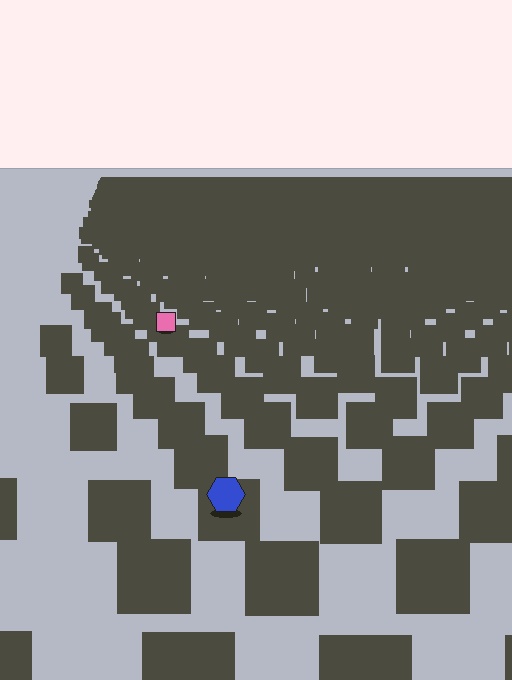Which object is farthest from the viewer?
The pink square is farthest from the viewer. It appears smaller and the ground texture around it is denser.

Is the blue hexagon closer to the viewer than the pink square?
Yes. The blue hexagon is closer — you can tell from the texture gradient: the ground texture is coarser near it.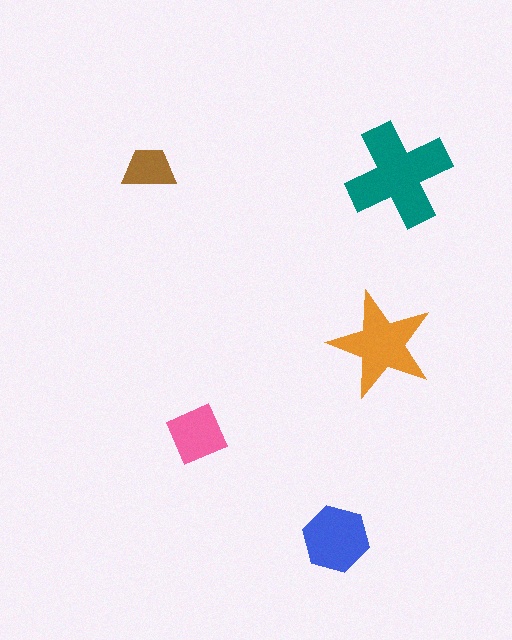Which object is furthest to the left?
The brown trapezoid is leftmost.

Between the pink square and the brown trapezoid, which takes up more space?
The pink square.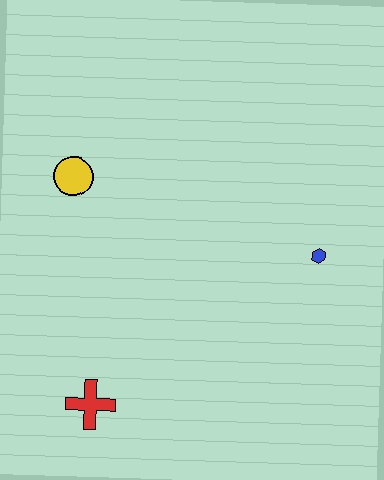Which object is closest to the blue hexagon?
The yellow circle is closest to the blue hexagon.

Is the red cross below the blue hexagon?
Yes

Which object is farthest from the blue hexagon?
The red cross is farthest from the blue hexagon.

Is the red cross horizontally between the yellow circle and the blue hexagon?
Yes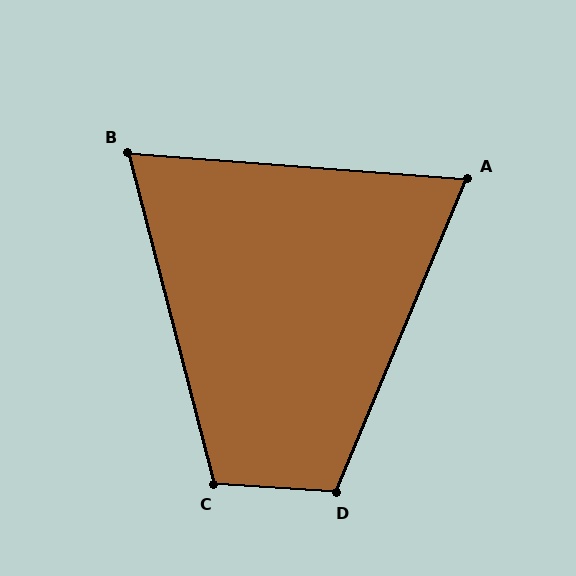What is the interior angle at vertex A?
Approximately 72 degrees (acute).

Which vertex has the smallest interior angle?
B, at approximately 71 degrees.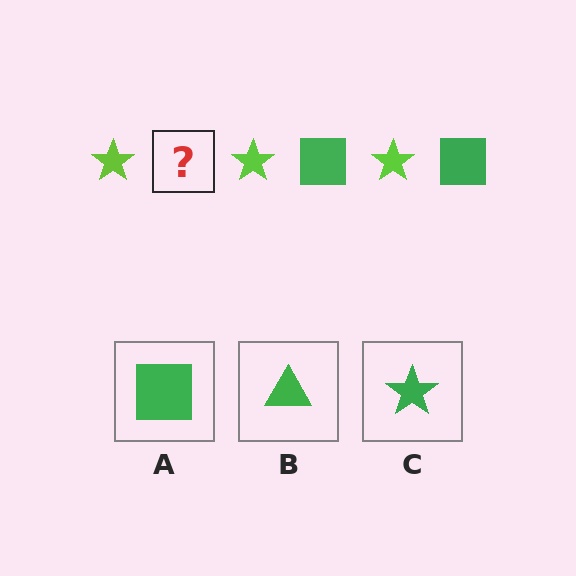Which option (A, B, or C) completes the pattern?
A.